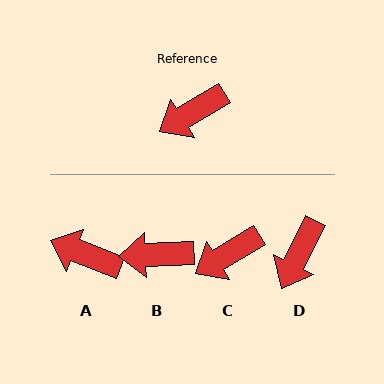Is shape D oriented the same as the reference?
No, it is off by about 33 degrees.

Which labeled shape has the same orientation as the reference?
C.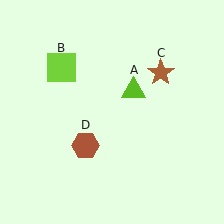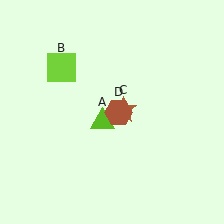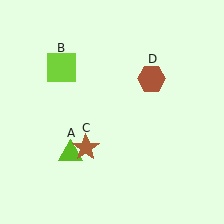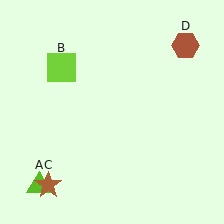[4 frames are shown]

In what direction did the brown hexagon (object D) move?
The brown hexagon (object D) moved up and to the right.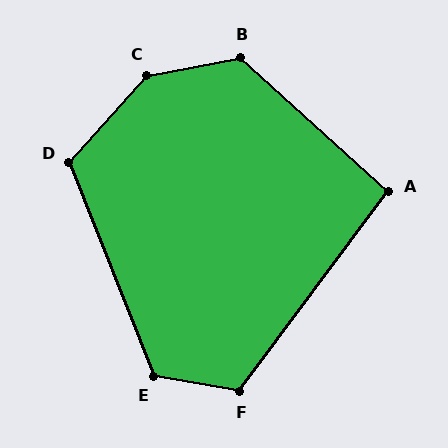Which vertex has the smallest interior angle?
A, at approximately 95 degrees.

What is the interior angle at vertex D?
Approximately 116 degrees (obtuse).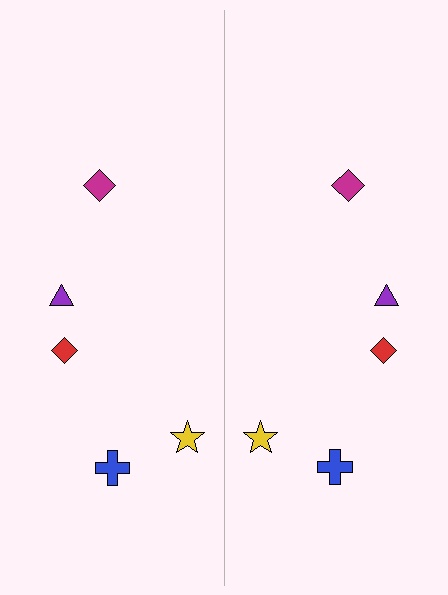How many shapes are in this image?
There are 10 shapes in this image.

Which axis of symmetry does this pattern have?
The pattern has a vertical axis of symmetry running through the center of the image.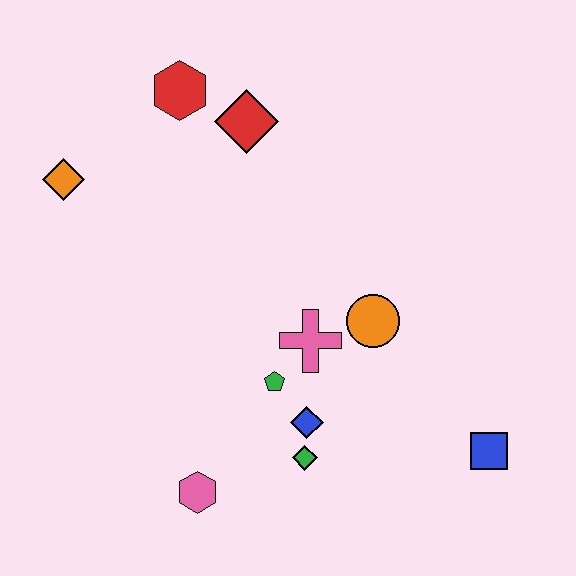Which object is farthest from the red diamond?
The blue square is farthest from the red diamond.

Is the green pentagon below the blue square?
No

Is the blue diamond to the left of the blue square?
Yes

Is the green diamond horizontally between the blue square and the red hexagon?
Yes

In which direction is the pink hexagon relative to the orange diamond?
The pink hexagon is below the orange diamond.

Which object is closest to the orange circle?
The pink cross is closest to the orange circle.